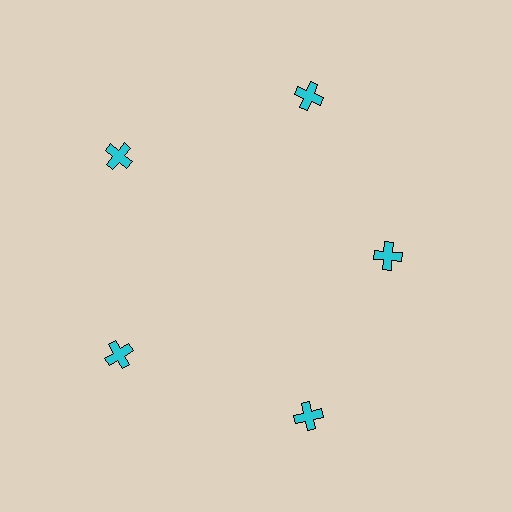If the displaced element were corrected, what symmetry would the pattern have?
It would have 5-fold rotational symmetry — the pattern would map onto itself every 72 degrees.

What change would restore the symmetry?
The symmetry would be restored by moving it outward, back onto the ring so that all 5 crosses sit at equal angles and equal distance from the center.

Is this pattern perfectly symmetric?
No. The 5 cyan crosses are arranged in a ring, but one element near the 3 o'clock position is pulled inward toward the center, breaking the 5-fold rotational symmetry.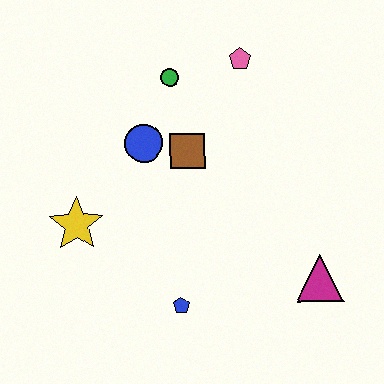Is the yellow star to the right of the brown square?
No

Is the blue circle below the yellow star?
No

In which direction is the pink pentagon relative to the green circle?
The pink pentagon is to the right of the green circle.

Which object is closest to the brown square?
The blue circle is closest to the brown square.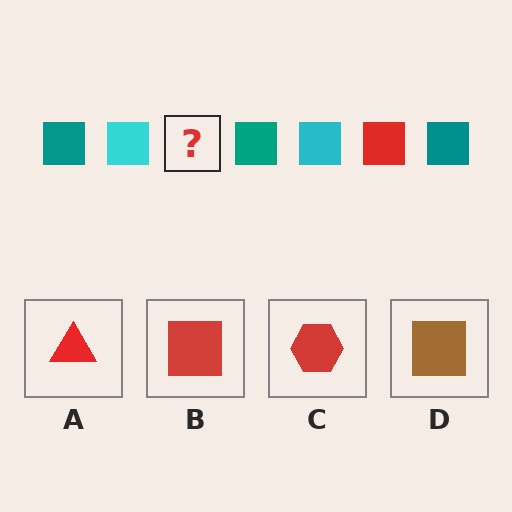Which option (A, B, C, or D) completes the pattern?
B.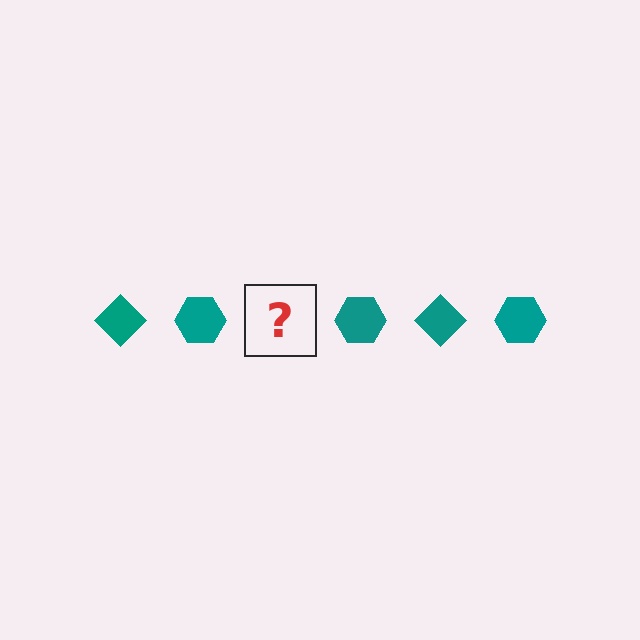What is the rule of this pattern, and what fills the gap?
The rule is that the pattern cycles through diamond, hexagon shapes in teal. The gap should be filled with a teal diamond.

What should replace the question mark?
The question mark should be replaced with a teal diamond.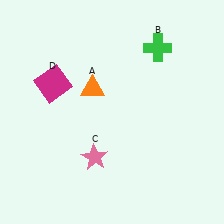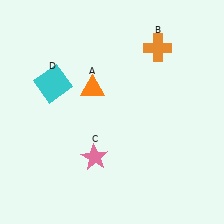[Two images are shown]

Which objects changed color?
B changed from green to orange. D changed from magenta to cyan.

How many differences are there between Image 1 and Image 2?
There are 2 differences between the two images.